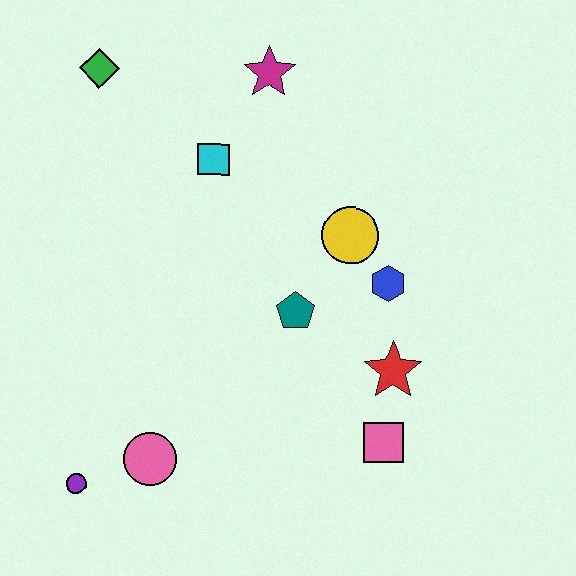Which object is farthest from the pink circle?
The magenta star is farthest from the pink circle.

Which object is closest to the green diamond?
The cyan square is closest to the green diamond.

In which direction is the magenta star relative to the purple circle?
The magenta star is above the purple circle.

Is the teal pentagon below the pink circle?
No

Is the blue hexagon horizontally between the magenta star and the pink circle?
No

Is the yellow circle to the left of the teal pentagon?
No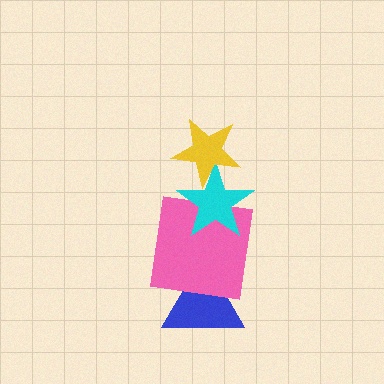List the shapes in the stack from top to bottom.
From top to bottom: the yellow star, the cyan star, the pink square, the blue triangle.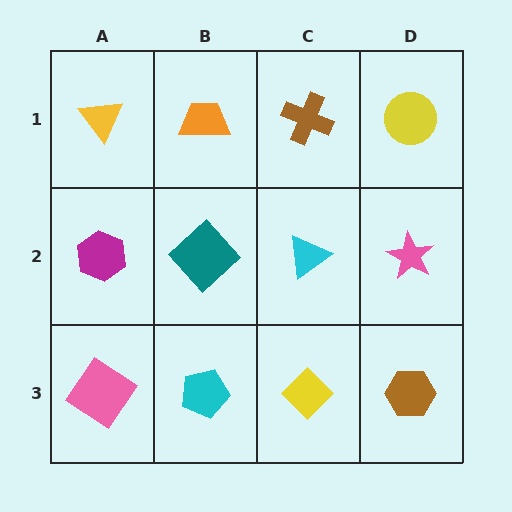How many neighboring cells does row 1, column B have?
3.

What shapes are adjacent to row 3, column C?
A cyan triangle (row 2, column C), a cyan pentagon (row 3, column B), a brown hexagon (row 3, column D).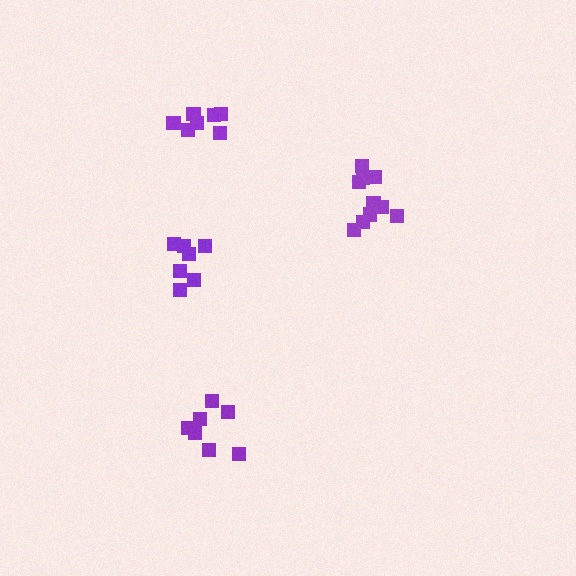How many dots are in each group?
Group 1: 7 dots, Group 2: 10 dots, Group 3: 7 dots, Group 4: 7 dots (31 total).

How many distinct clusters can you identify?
There are 4 distinct clusters.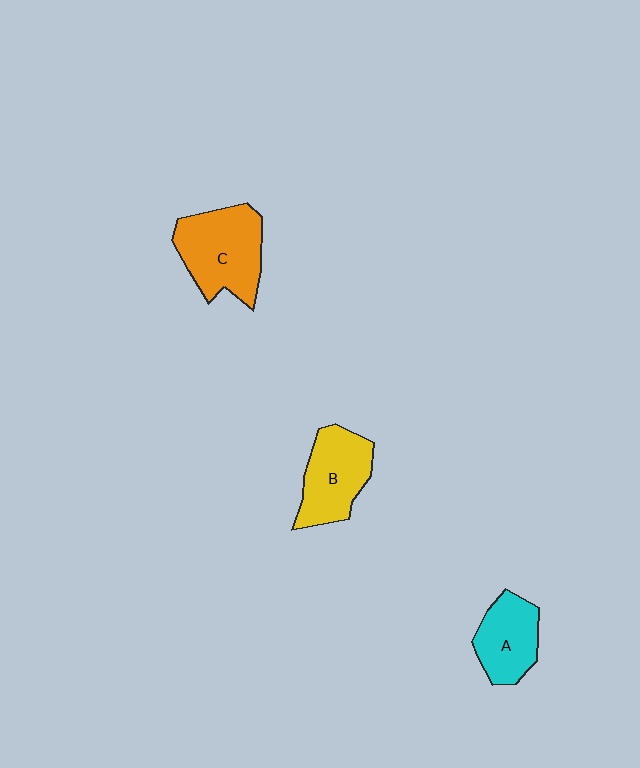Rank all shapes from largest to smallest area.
From largest to smallest: C (orange), B (yellow), A (cyan).